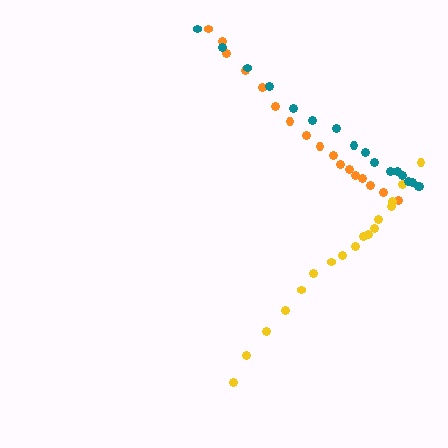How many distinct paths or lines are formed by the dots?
There are 3 distinct paths.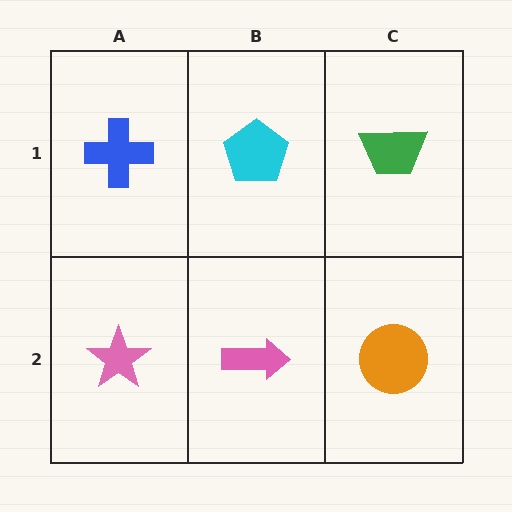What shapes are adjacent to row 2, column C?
A green trapezoid (row 1, column C), a pink arrow (row 2, column B).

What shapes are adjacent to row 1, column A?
A pink star (row 2, column A), a cyan pentagon (row 1, column B).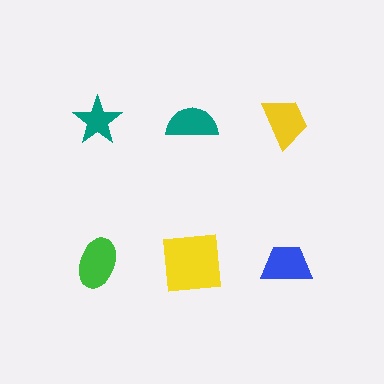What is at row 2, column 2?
A yellow square.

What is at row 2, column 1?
A green ellipse.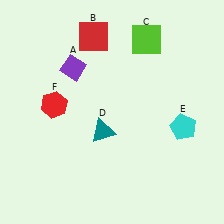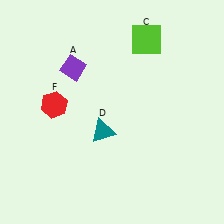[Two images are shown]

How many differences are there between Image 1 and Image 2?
There are 2 differences between the two images.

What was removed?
The cyan pentagon (E), the red square (B) were removed in Image 2.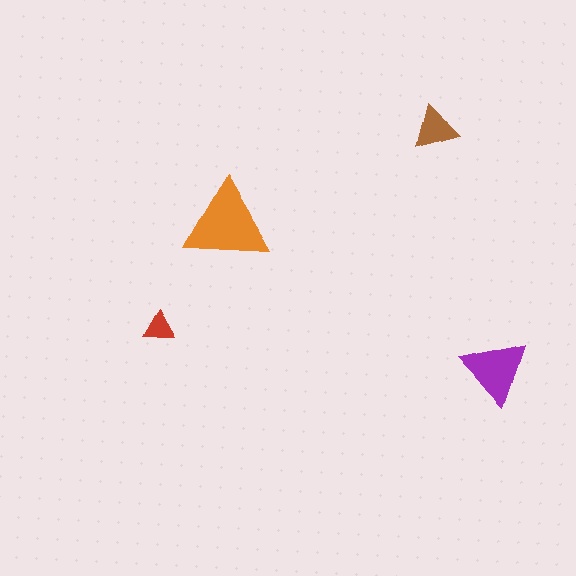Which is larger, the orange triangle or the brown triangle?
The orange one.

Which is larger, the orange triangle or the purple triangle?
The orange one.